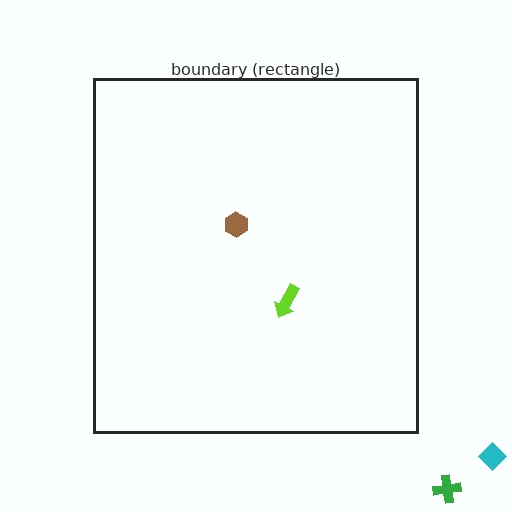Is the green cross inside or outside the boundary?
Outside.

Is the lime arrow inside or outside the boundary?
Inside.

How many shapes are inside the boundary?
2 inside, 2 outside.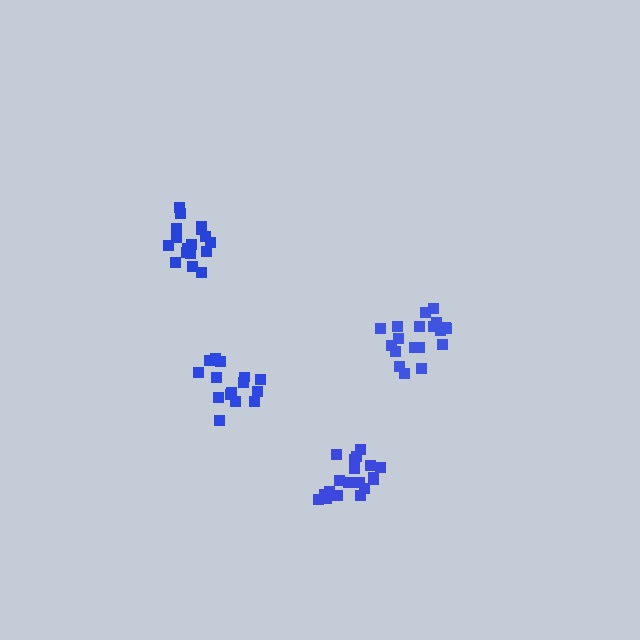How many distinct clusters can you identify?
There are 4 distinct clusters.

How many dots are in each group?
Group 1: 15 dots, Group 2: 19 dots, Group 3: 17 dots, Group 4: 19 dots (70 total).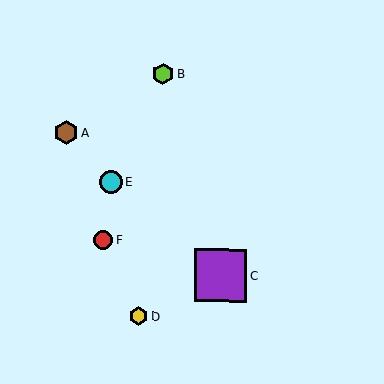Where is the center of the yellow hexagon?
The center of the yellow hexagon is at (139, 316).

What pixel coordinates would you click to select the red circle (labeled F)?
Click at (104, 240) to select the red circle F.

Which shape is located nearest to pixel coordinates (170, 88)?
The lime hexagon (labeled B) at (163, 74) is nearest to that location.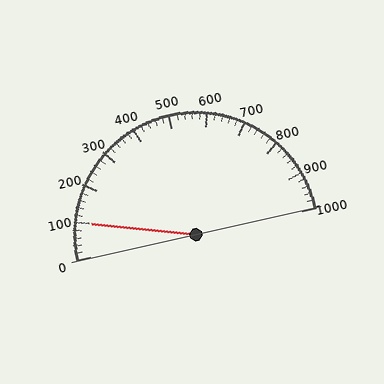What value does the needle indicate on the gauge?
The needle indicates approximately 100.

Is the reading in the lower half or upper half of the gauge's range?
The reading is in the lower half of the range (0 to 1000).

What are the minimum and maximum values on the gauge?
The gauge ranges from 0 to 1000.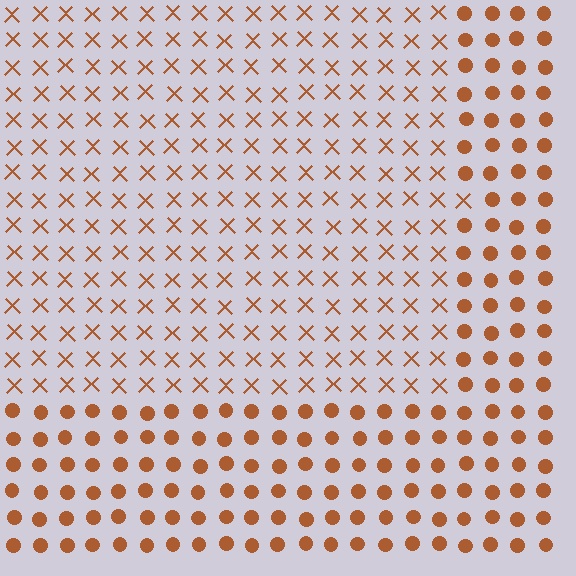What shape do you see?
I see a rectangle.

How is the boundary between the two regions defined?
The boundary is defined by a change in element shape: X marks inside vs. circles outside. All elements share the same color and spacing.